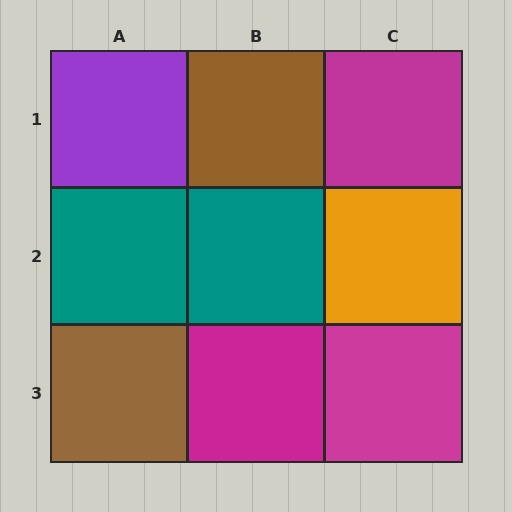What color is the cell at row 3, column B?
Magenta.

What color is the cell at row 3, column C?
Magenta.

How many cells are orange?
1 cell is orange.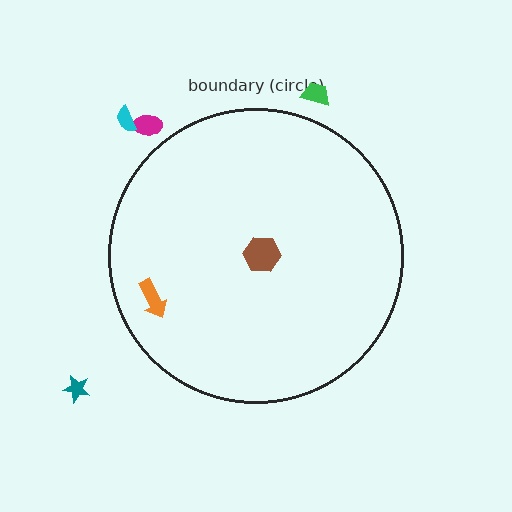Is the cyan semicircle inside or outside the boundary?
Outside.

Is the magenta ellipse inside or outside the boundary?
Outside.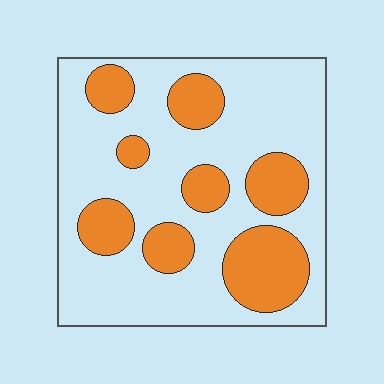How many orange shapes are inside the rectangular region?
8.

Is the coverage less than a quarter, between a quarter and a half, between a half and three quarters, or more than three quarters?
Between a quarter and a half.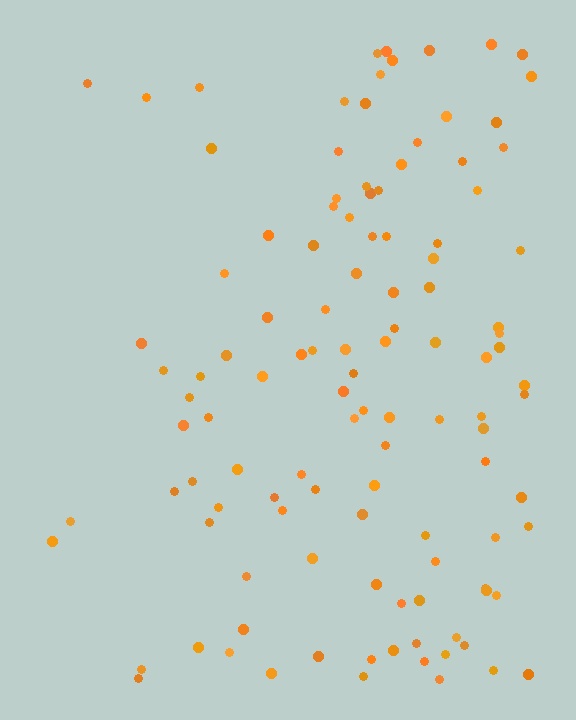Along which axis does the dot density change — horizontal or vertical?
Horizontal.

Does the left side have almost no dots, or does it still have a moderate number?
Still a moderate number, just noticeably fewer than the right.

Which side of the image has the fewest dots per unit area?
The left.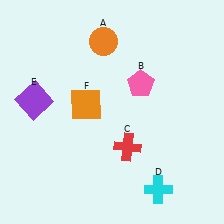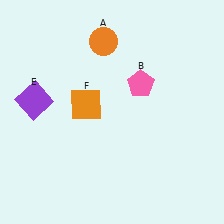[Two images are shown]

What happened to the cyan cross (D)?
The cyan cross (D) was removed in Image 2. It was in the bottom-right area of Image 1.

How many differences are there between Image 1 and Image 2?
There are 2 differences between the two images.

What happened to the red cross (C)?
The red cross (C) was removed in Image 2. It was in the bottom-right area of Image 1.